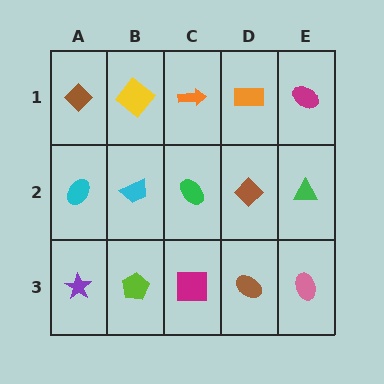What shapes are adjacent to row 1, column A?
A cyan ellipse (row 2, column A), a yellow diamond (row 1, column B).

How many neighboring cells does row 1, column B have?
3.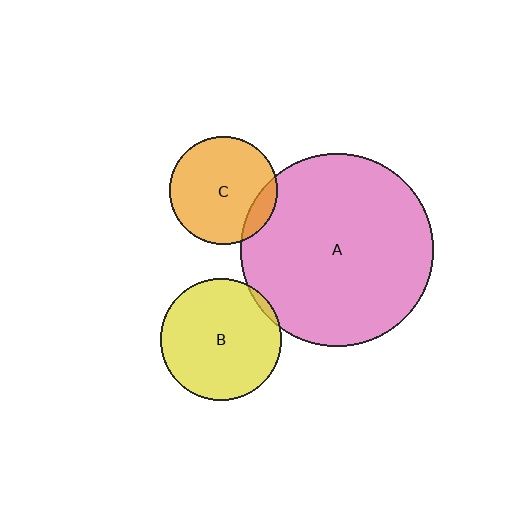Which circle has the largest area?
Circle A (pink).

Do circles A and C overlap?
Yes.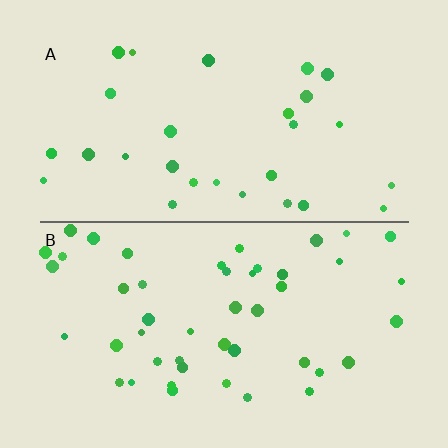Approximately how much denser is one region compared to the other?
Approximately 1.7× — region B over region A.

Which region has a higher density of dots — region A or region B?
B (the bottom).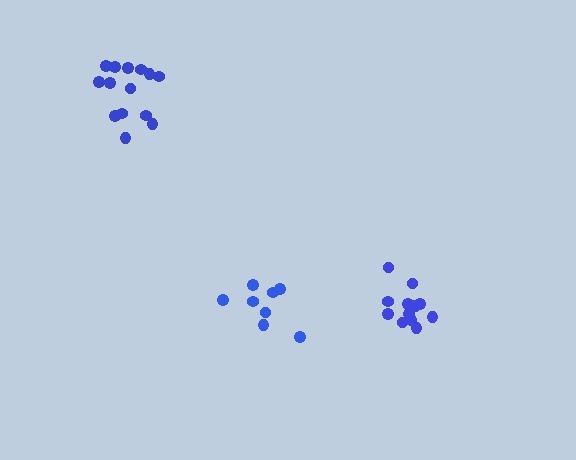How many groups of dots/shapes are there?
There are 3 groups.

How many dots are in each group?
Group 1: 13 dots, Group 2: 14 dots, Group 3: 8 dots (35 total).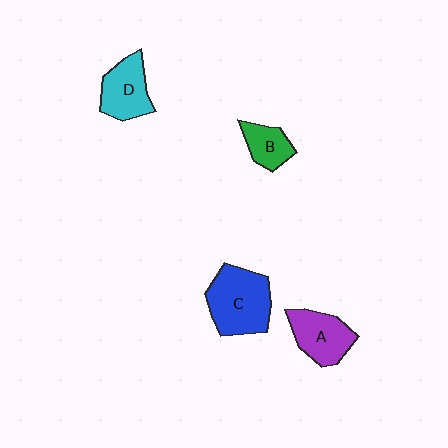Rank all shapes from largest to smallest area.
From largest to smallest: C (blue), A (purple), D (cyan), B (green).